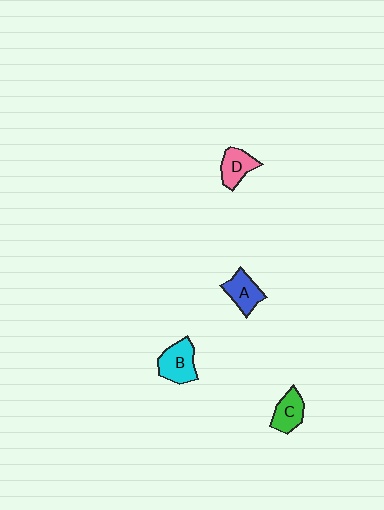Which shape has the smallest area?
Shape D (pink).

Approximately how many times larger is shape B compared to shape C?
Approximately 1.3 times.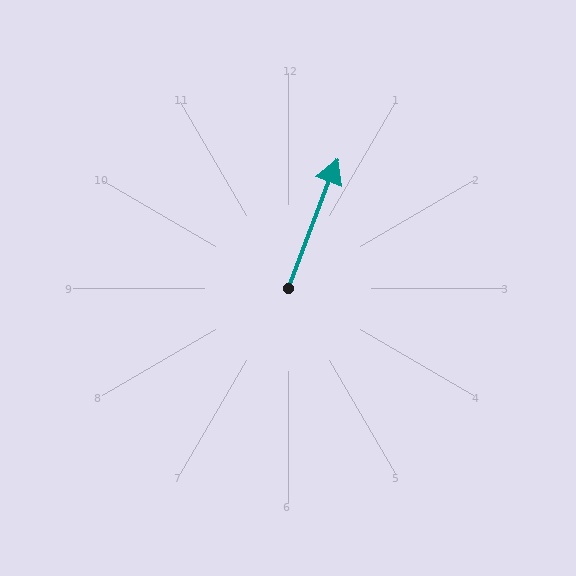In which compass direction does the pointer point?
North.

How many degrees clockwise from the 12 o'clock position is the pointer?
Approximately 21 degrees.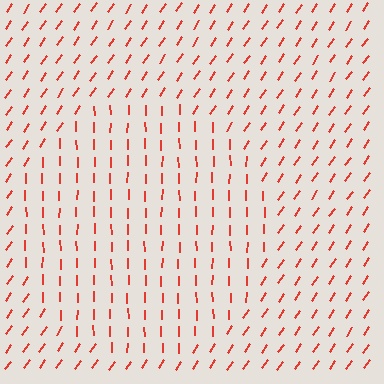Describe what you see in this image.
The image is filled with small red line segments. A circle region in the image has lines oriented differently from the surrounding lines, creating a visible texture boundary.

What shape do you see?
I see a circle.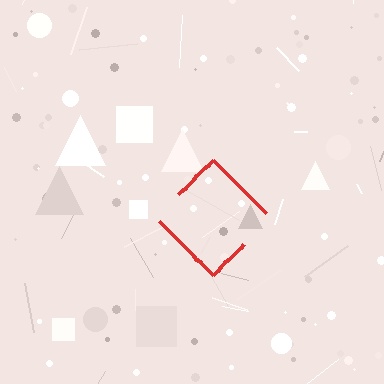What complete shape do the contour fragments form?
The contour fragments form a diamond.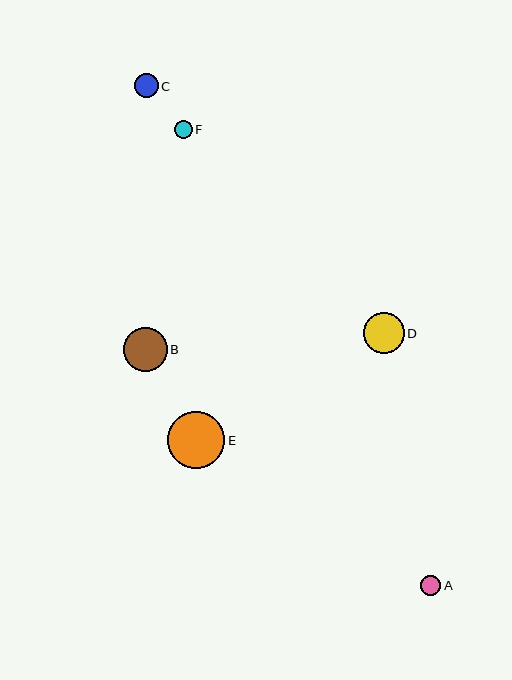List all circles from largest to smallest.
From largest to smallest: E, B, D, C, A, F.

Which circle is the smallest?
Circle F is the smallest with a size of approximately 18 pixels.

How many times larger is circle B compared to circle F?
Circle B is approximately 2.4 times the size of circle F.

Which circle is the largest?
Circle E is the largest with a size of approximately 57 pixels.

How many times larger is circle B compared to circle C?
Circle B is approximately 1.8 times the size of circle C.